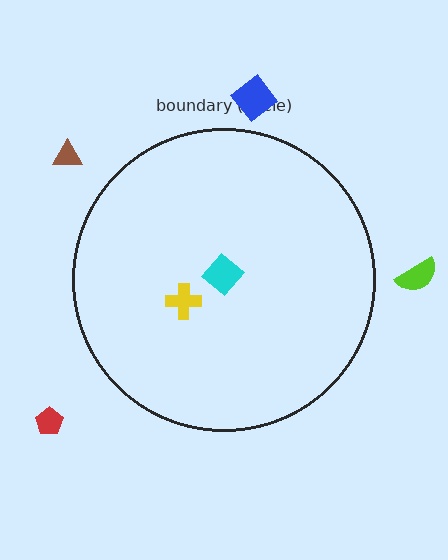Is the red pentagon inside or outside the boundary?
Outside.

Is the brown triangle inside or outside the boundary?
Outside.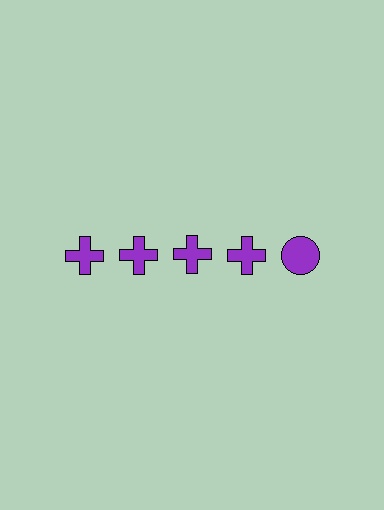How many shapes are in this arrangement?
There are 5 shapes arranged in a grid pattern.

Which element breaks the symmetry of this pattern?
The purple circle in the top row, rightmost column breaks the symmetry. All other shapes are purple crosses.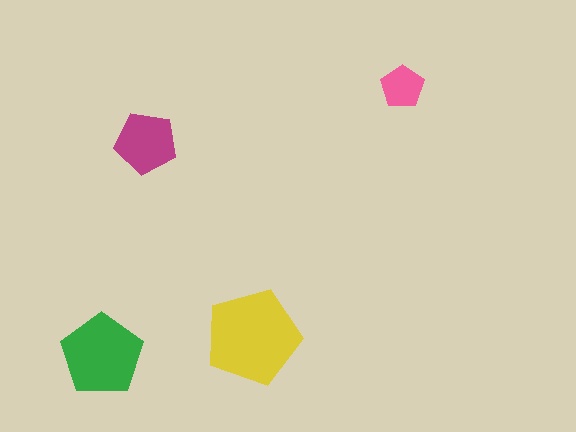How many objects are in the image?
There are 4 objects in the image.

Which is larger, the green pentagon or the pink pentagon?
The green one.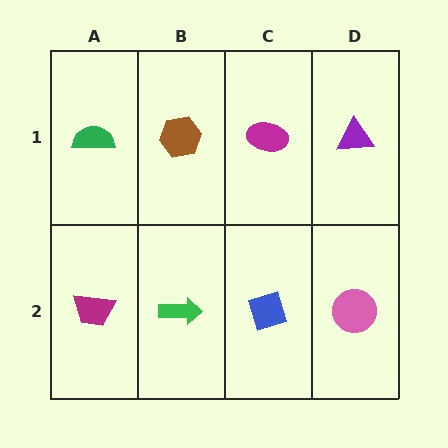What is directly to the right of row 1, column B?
A magenta ellipse.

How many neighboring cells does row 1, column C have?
3.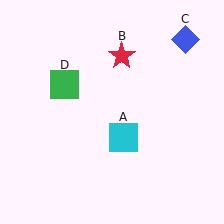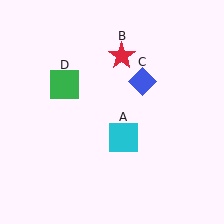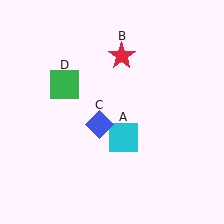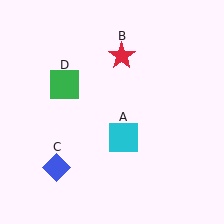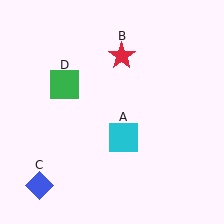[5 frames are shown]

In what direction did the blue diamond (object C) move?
The blue diamond (object C) moved down and to the left.